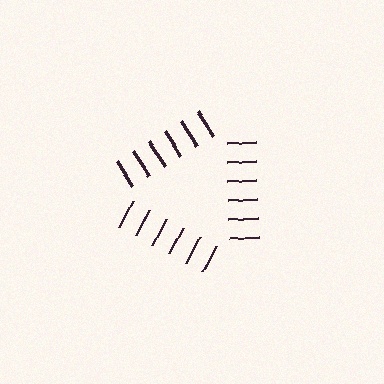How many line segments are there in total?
18 — 6 along each of the 3 edges.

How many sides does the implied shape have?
3 sides — the line-ends trace a triangle.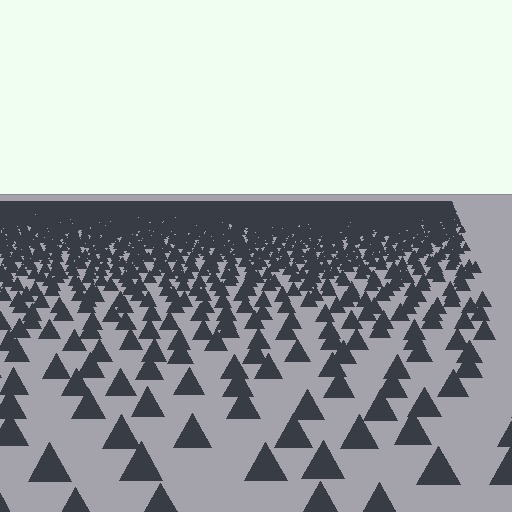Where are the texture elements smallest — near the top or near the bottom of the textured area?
Near the top.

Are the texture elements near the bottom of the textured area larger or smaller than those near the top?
Larger. Near the bottom, elements are closer to the viewer and appear at a bigger on-screen size.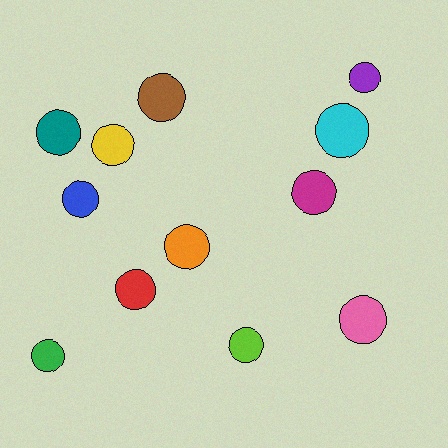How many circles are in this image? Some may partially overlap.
There are 12 circles.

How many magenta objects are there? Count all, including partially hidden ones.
There is 1 magenta object.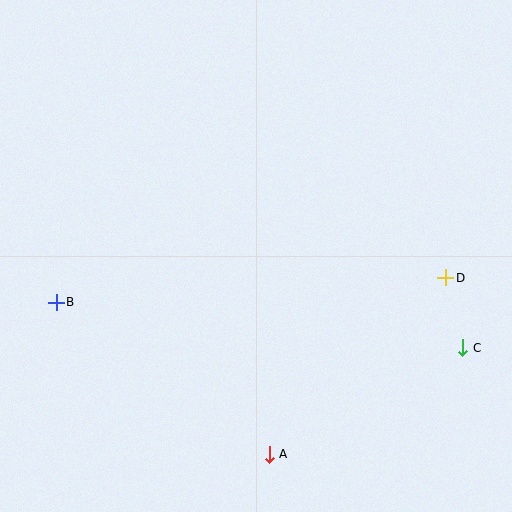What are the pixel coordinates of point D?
Point D is at (446, 278).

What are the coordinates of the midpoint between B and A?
The midpoint between B and A is at (163, 378).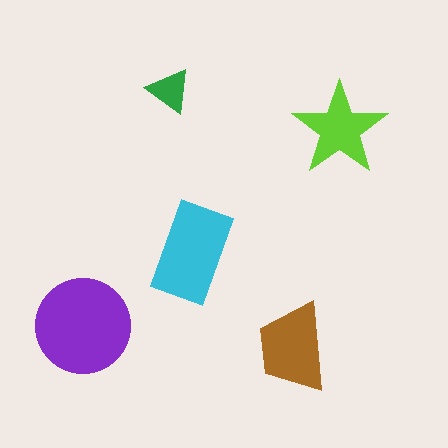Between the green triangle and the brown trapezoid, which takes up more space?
The brown trapezoid.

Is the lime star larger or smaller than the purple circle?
Smaller.